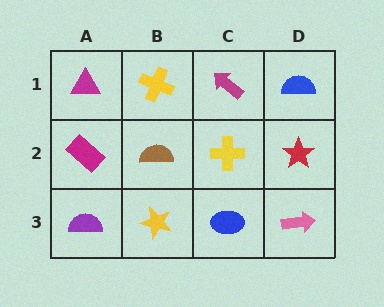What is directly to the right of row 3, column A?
A yellow star.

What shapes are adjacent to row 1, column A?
A magenta rectangle (row 2, column A), a yellow cross (row 1, column B).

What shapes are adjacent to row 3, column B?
A brown semicircle (row 2, column B), a purple semicircle (row 3, column A), a blue ellipse (row 3, column C).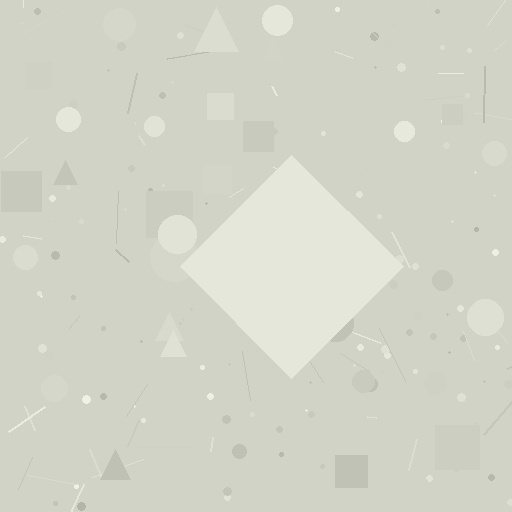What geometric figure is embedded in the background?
A diamond is embedded in the background.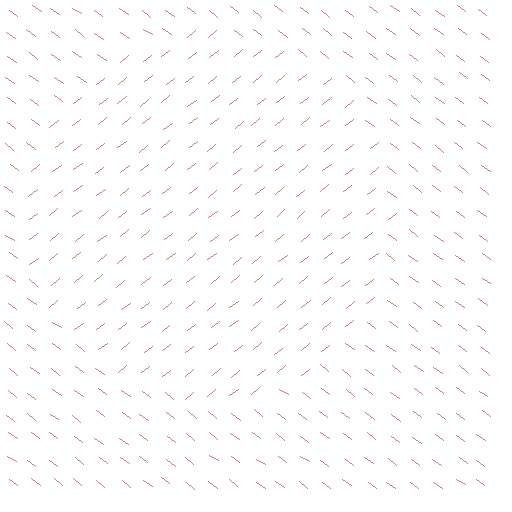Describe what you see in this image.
The image is filled with small pink line segments. A circle region in the image has lines oriented differently from the surrounding lines, creating a visible texture boundary.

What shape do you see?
I see a circle.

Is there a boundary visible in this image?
Yes, there is a texture boundary formed by a change in line orientation.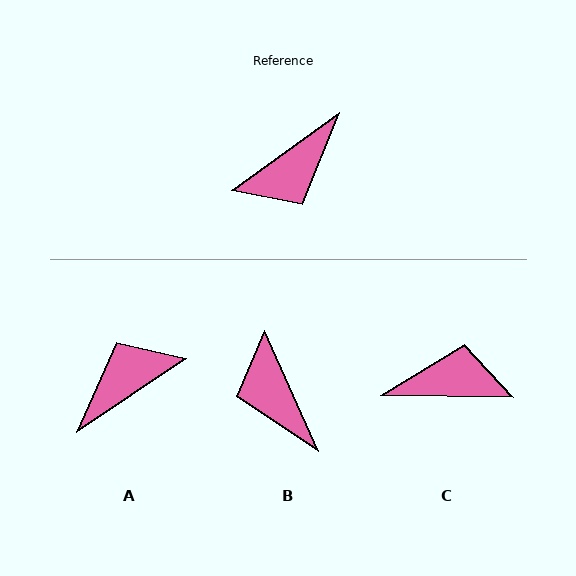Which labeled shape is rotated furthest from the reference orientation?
A, about 178 degrees away.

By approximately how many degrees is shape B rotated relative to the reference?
Approximately 102 degrees clockwise.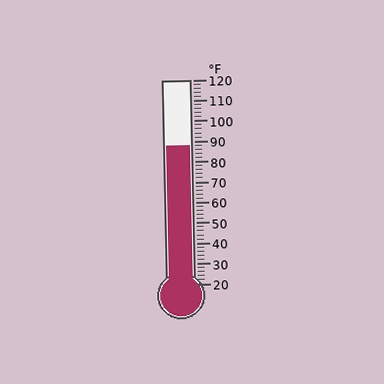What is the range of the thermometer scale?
The thermometer scale ranges from 20°F to 120°F.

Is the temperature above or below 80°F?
The temperature is above 80°F.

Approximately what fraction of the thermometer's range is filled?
The thermometer is filled to approximately 70% of its range.